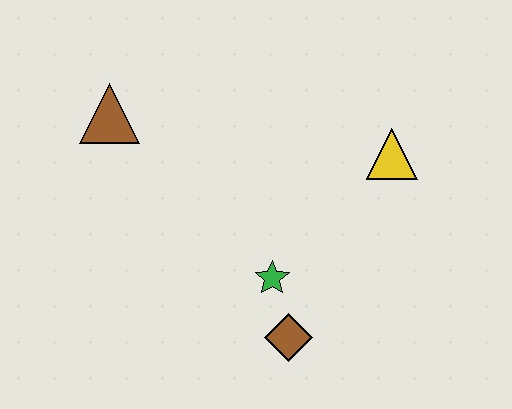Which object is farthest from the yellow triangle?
The brown triangle is farthest from the yellow triangle.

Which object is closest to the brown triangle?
The green star is closest to the brown triangle.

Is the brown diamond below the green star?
Yes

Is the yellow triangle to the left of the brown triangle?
No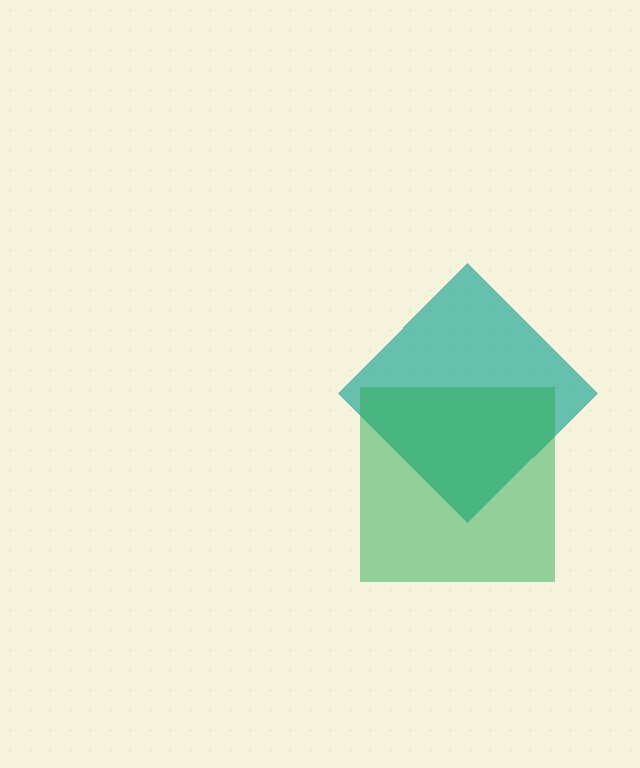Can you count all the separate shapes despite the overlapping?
Yes, there are 2 separate shapes.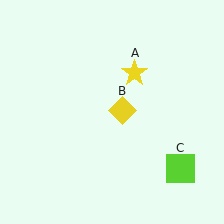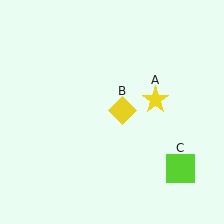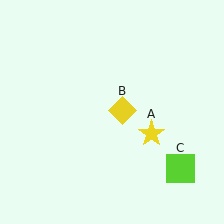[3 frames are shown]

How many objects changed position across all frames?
1 object changed position: yellow star (object A).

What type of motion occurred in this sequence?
The yellow star (object A) rotated clockwise around the center of the scene.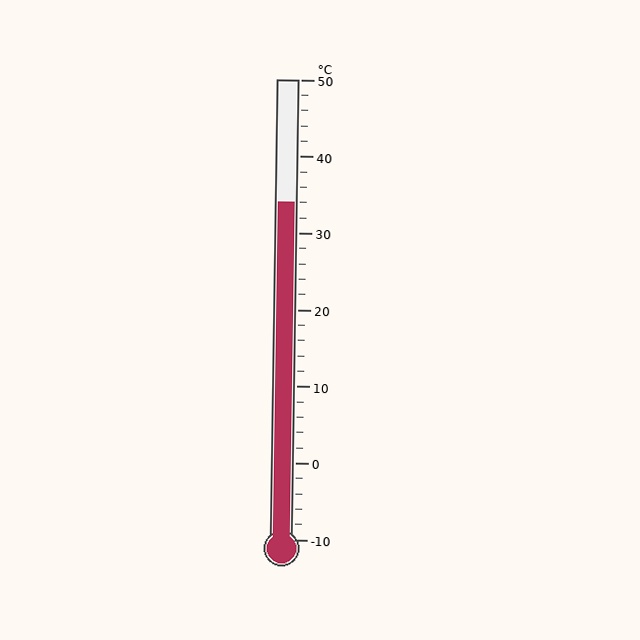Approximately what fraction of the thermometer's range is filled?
The thermometer is filled to approximately 75% of its range.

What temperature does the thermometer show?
The thermometer shows approximately 34°C.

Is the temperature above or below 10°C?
The temperature is above 10°C.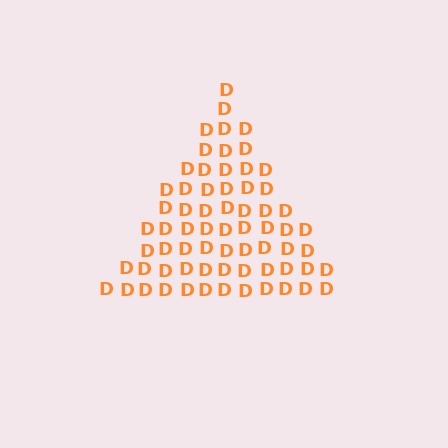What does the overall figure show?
The overall figure shows a triangle.